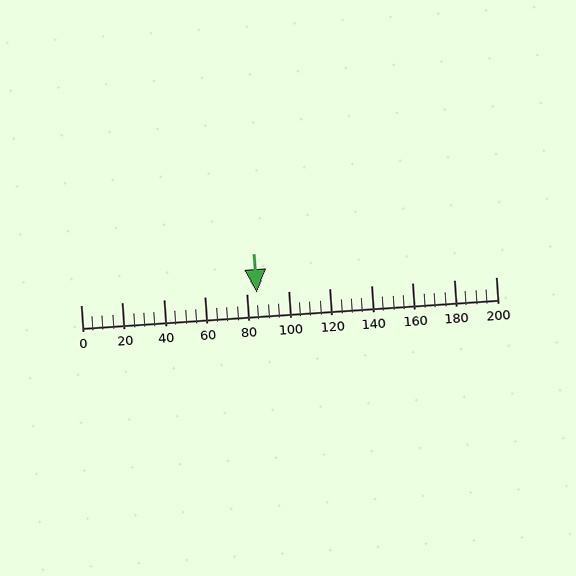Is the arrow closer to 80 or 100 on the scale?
The arrow is closer to 80.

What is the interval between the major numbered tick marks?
The major tick marks are spaced 20 units apart.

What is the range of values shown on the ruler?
The ruler shows values from 0 to 200.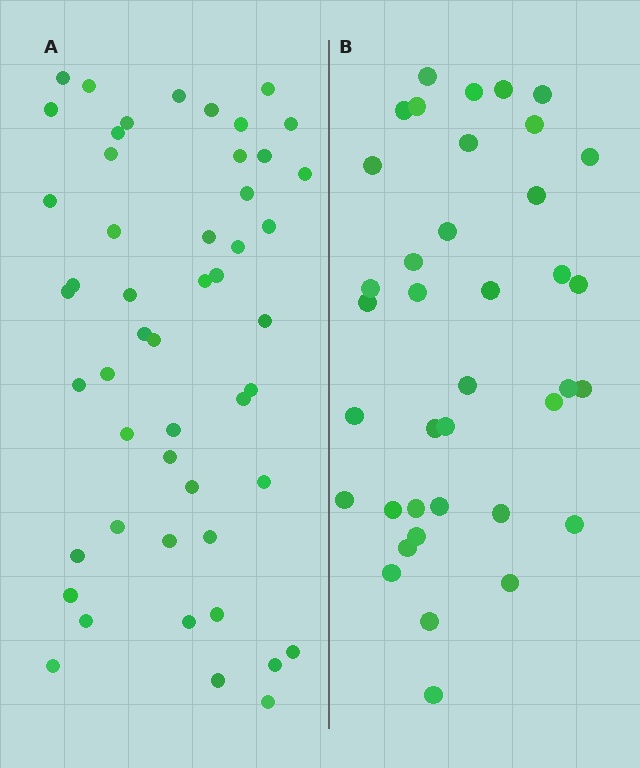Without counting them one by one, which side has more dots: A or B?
Region A (the left region) has more dots.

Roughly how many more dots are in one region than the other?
Region A has roughly 12 or so more dots than region B.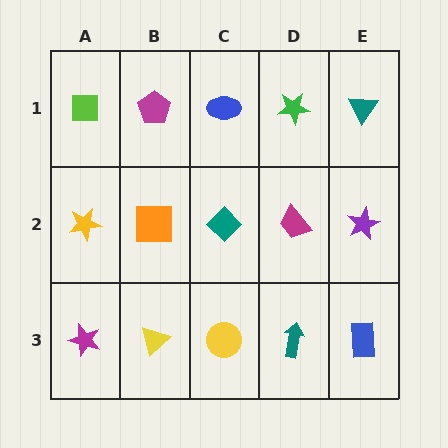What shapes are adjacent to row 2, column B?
A magenta pentagon (row 1, column B), a yellow triangle (row 3, column B), a yellow star (row 2, column A), a teal diamond (row 2, column C).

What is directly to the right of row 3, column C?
A teal arrow.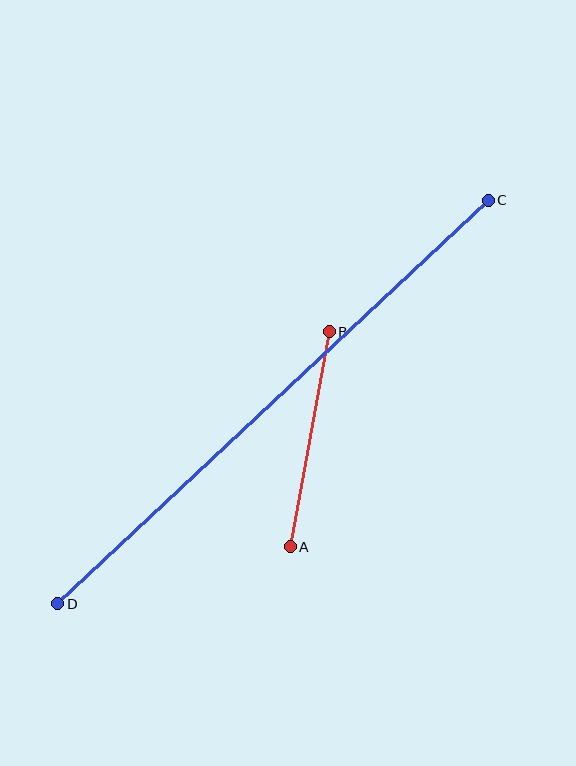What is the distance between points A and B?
The distance is approximately 218 pixels.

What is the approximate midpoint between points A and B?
The midpoint is at approximately (310, 439) pixels.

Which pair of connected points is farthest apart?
Points C and D are farthest apart.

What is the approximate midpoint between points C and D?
The midpoint is at approximately (273, 402) pixels.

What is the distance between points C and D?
The distance is approximately 590 pixels.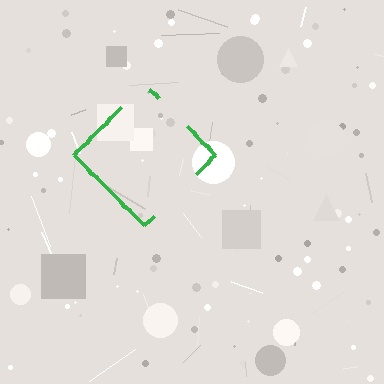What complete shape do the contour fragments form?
The contour fragments form a diamond.